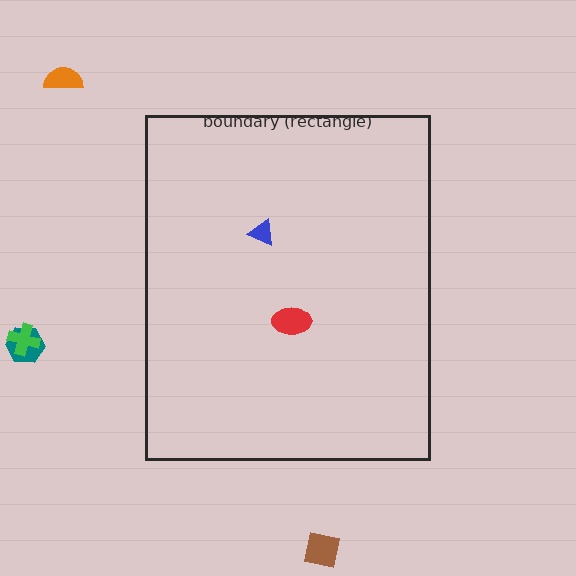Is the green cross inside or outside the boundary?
Outside.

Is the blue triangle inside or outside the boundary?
Inside.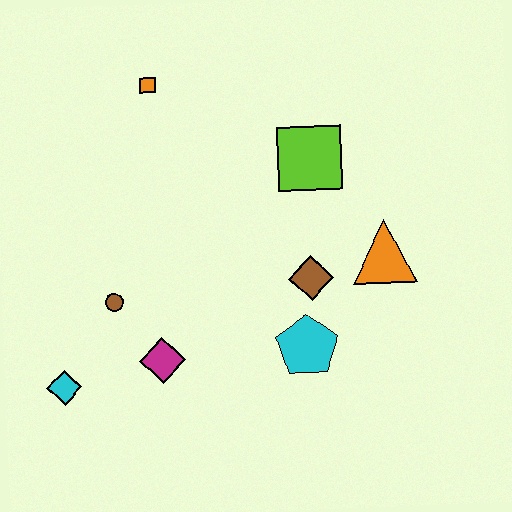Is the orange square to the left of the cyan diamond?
No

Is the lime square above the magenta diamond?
Yes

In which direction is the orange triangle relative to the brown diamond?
The orange triangle is to the right of the brown diamond.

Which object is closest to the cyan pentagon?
The brown diamond is closest to the cyan pentagon.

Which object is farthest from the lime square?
The cyan diamond is farthest from the lime square.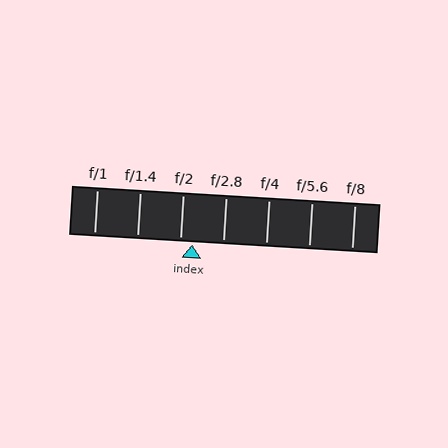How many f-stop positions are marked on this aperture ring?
There are 7 f-stop positions marked.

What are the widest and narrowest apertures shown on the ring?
The widest aperture shown is f/1 and the narrowest is f/8.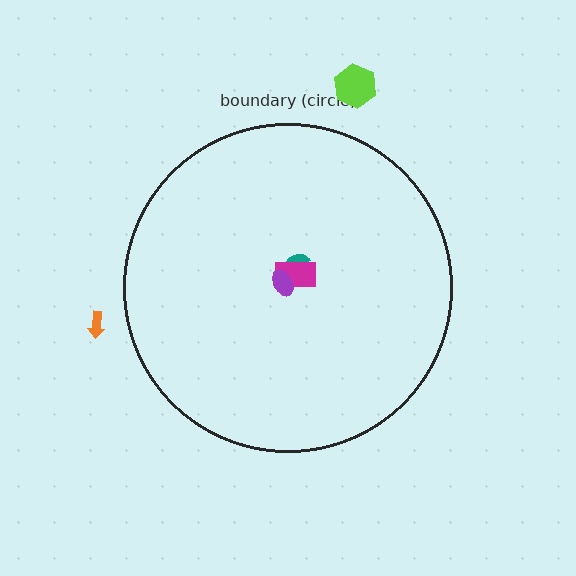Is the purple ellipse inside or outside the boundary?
Inside.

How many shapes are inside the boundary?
3 inside, 2 outside.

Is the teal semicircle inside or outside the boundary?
Inside.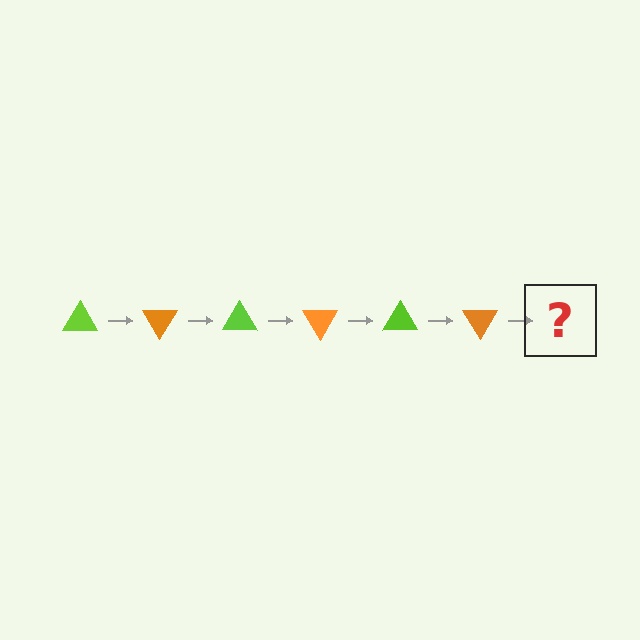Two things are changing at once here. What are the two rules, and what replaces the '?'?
The two rules are that it rotates 60 degrees each step and the color cycles through lime and orange. The '?' should be a lime triangle, rotated 360 degrees from the start.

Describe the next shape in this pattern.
It should be a lime triangle, rotated 360 degrees from the start.